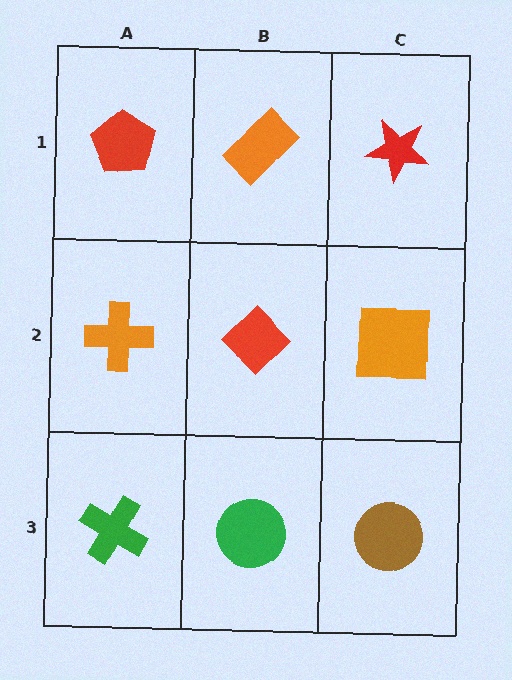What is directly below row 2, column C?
A brown circle.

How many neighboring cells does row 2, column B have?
4.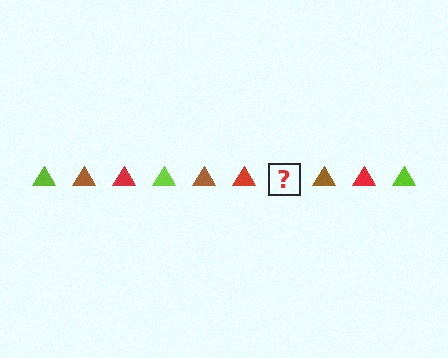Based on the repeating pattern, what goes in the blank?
The blank should be a lime triangle.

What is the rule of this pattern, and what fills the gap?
The rule is that the pattern cycles through lime, brown, red triangles. The gap should be filled with a lime triangle.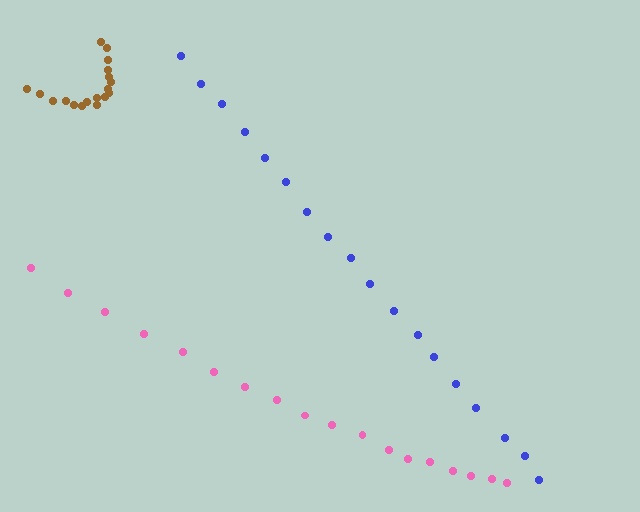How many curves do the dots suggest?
There are 3 distinct paths.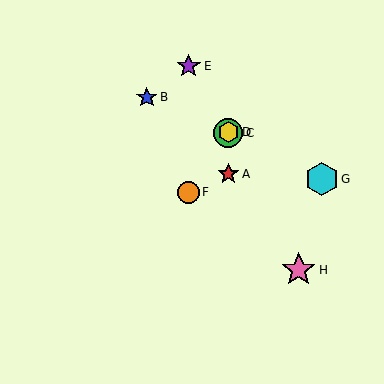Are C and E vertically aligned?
No, C is at x≈228 and E is at x≈189.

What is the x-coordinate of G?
Object G is at x≈322.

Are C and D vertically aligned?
Yes, both are at x≈228.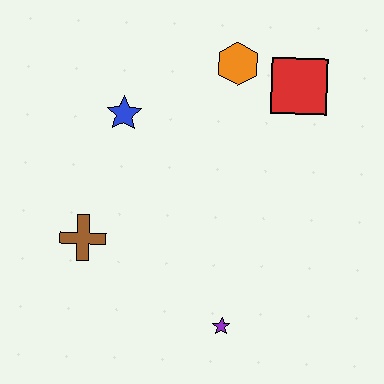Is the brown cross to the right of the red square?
No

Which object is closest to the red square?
The orange hexagon is closest to the red square.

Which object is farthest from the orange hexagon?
The purple star is farthest from the orange hexagon.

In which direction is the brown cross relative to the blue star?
The brown cross is below the blue star.